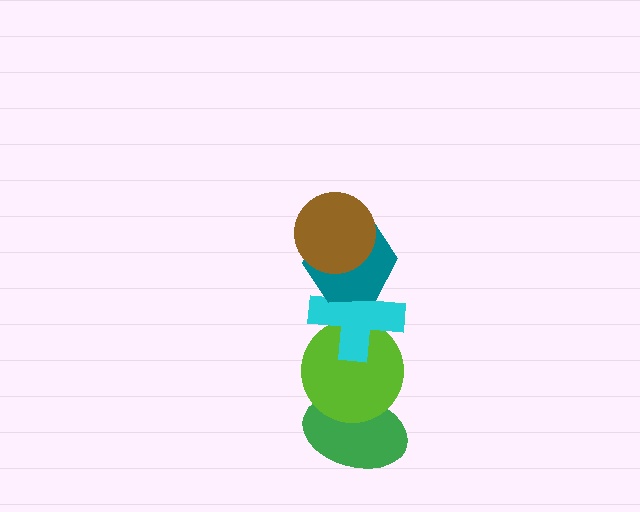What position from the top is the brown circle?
The brown circle is 1st from the top.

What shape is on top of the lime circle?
The cyan cross is on top of the lime circle.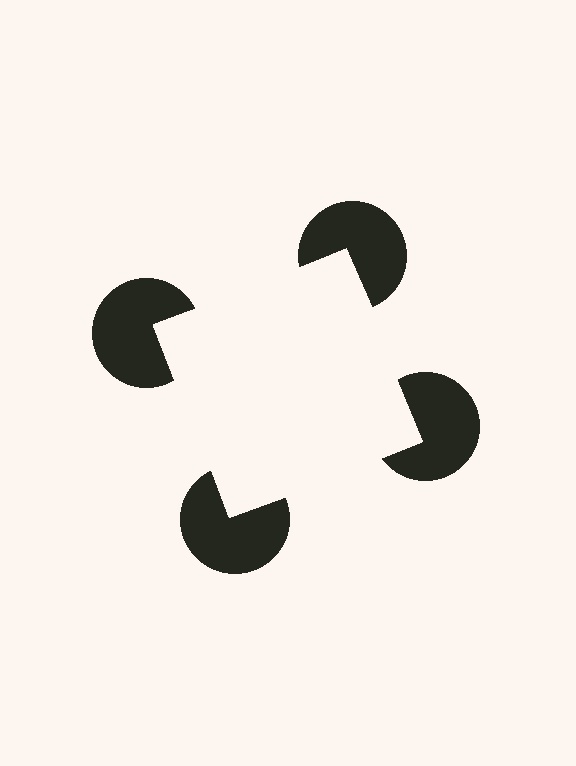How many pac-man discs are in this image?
There are 4 — one at each vertex of the illusory square.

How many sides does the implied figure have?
4 sides.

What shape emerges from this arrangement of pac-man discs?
An illusory square — its edges are inferred from the aligned wedge cuts in the pac-man discs, not physically drawn.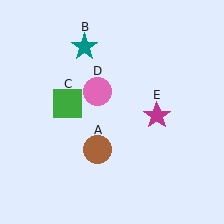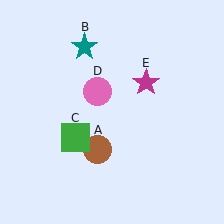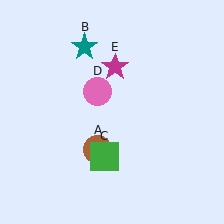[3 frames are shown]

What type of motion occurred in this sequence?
The green square (object C), magenta star (object E) rotated counterclockwise around the center of the scene.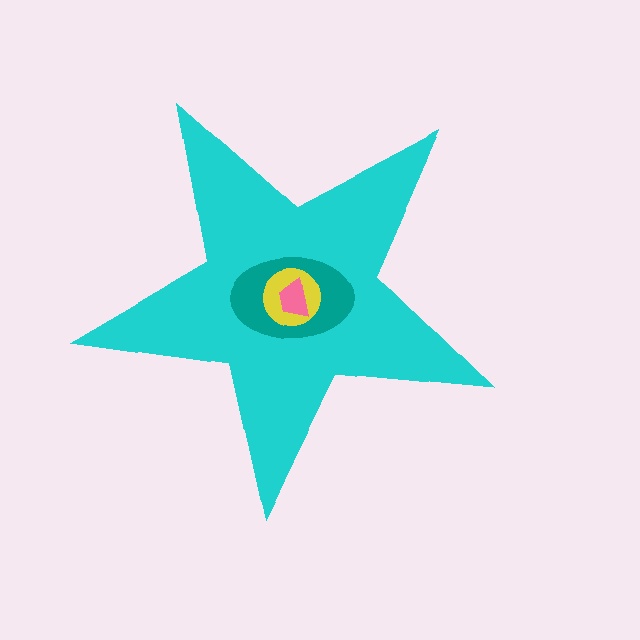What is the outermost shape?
The cyan star.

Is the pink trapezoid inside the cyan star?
Yes.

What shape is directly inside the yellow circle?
The pink trapezoid.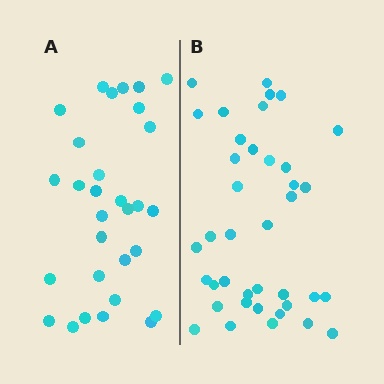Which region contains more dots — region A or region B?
Region B (the right region) has more dots.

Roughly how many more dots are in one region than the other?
Region B has roughly 8 or so more dots than region A.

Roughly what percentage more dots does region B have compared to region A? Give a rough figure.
About 30% more.